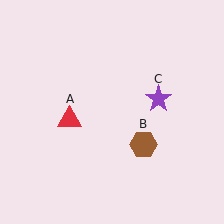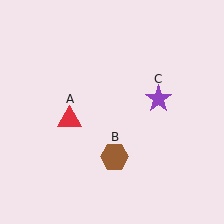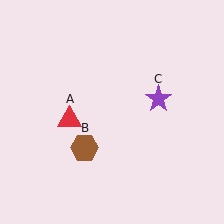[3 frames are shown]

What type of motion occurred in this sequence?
The brown hexagon (object B) rotated clockwise around the center of the scene.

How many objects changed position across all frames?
1 object changed position: brown hexagon (object B).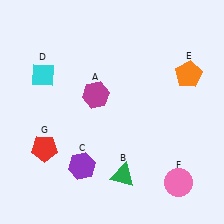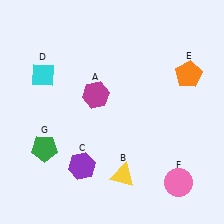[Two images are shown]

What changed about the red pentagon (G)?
In Image 1, G is red. In Image 2, it changed to green.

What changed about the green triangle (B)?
In Image 1, B is green. In Image 2, it changed to yellow.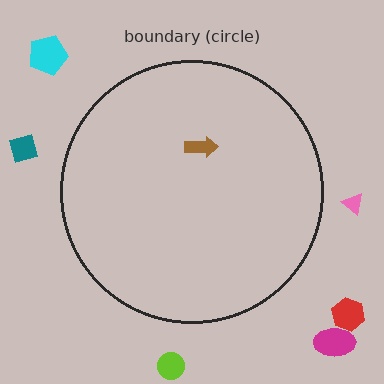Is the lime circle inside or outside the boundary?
Outside.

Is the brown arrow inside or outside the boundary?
Inside.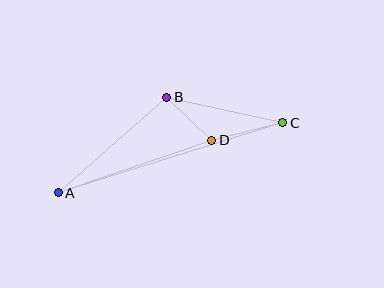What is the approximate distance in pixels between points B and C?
The distance between B and C is approximately 119 pixels.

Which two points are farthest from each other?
Points A and C are farthest from each other.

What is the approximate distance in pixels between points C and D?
The distance between C and D is approximately 73 pixels.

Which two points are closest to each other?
Points B and D are closest to each other.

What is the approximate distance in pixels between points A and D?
The distance between A and D is approximately 162 pixels.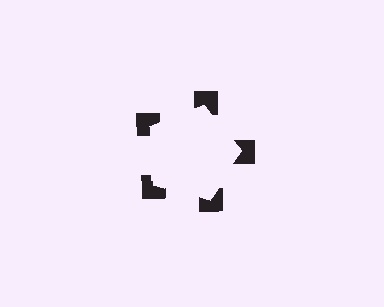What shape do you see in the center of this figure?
An illusory pentagon — its edges are inferred from the aligned wedge cuts in the notched squares, not physically drawn.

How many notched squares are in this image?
There are 5 — one at each vertex of the illusory pentagon.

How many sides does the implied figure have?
5 sides.